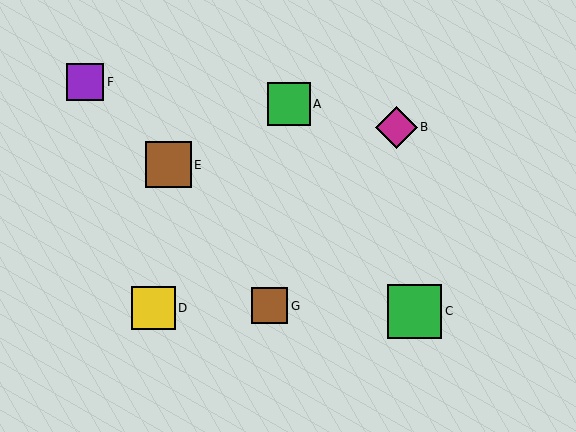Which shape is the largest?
The green square (labeled C) is the largest.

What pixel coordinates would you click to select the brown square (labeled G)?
Click at (270, 306) to select the brown square G.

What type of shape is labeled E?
Shape E is a brown square.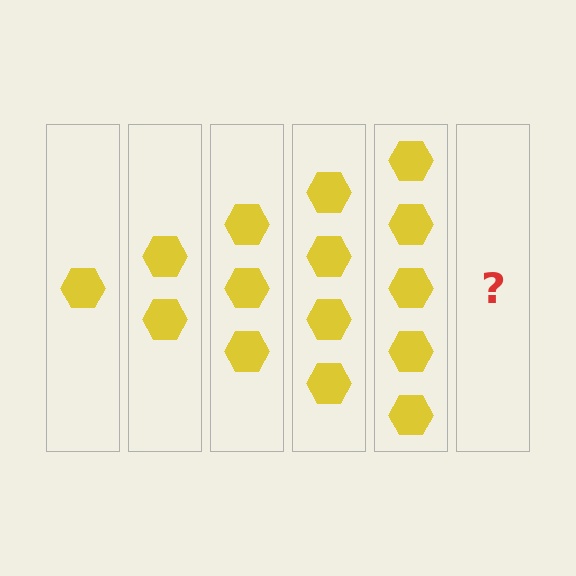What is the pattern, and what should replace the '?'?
The pattern is that each step adds one more hexagon. The '?' should be 6 hexagons.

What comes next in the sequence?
The next element should be 6 hexagons.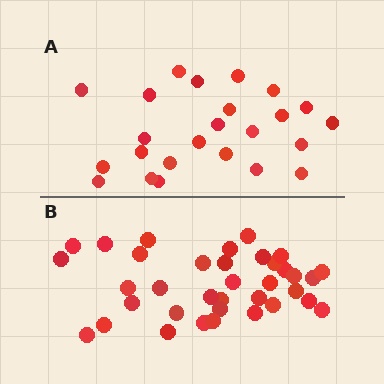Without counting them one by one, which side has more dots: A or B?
Region B (the bottom region) has more dots.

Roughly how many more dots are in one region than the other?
Region B has roughly 12 or so more dots than region A.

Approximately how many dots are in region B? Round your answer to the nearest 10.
About 40 dots. (The exact count is 36, which rounds to 40.)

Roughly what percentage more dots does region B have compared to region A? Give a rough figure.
About 50% more.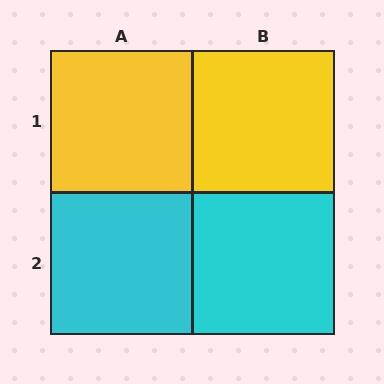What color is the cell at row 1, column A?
Yellow.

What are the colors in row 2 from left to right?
Cyan, cyan.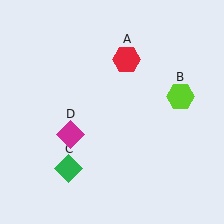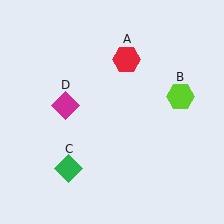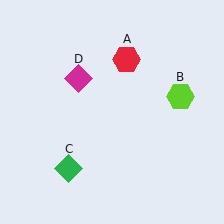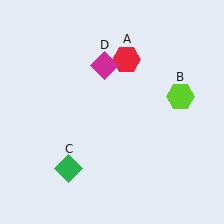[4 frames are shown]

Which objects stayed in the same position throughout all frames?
Red hexagon (object A) and lime hexagon (object B) and green diamond (object C) remained stationary.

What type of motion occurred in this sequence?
The magenta diamond (object D) rotated clockwise around the center of the scene.